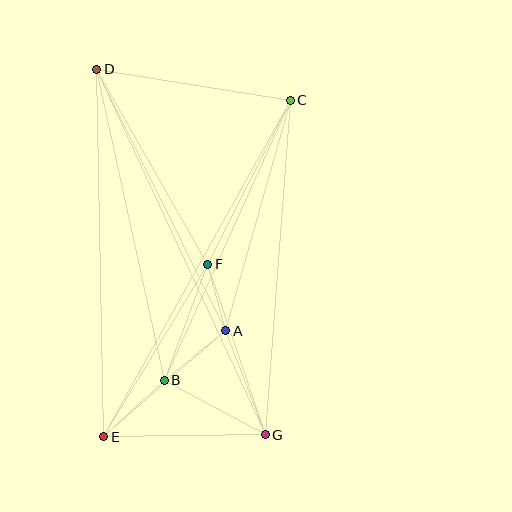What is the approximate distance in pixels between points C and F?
The distance between C and F is approximately 183 pixels.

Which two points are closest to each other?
Points A and F are closest to each other.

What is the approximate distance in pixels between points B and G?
The distance between B and G is approximately 114 pixels.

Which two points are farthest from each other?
Points D and G are farthest from each other.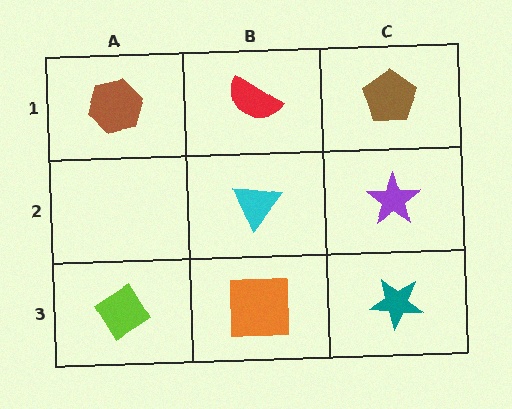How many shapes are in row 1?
3 shapes.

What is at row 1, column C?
A brown pentagon.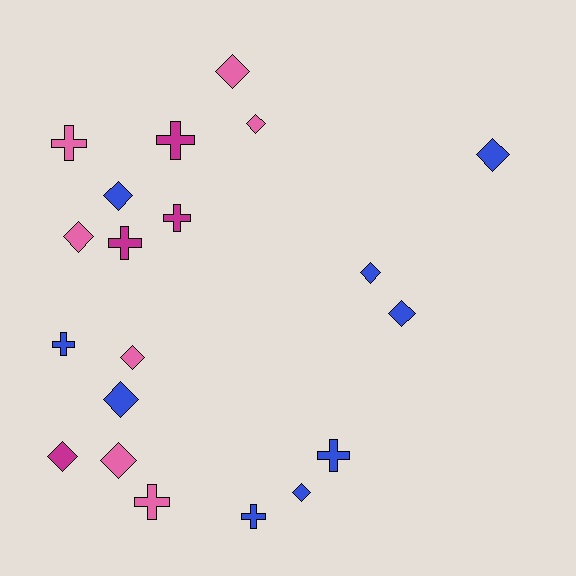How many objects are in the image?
There are 20 objects.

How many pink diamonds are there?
There are 5 pink diamonds.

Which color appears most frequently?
Blue, with 9 objects.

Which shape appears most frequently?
Diamond, with 12 objects.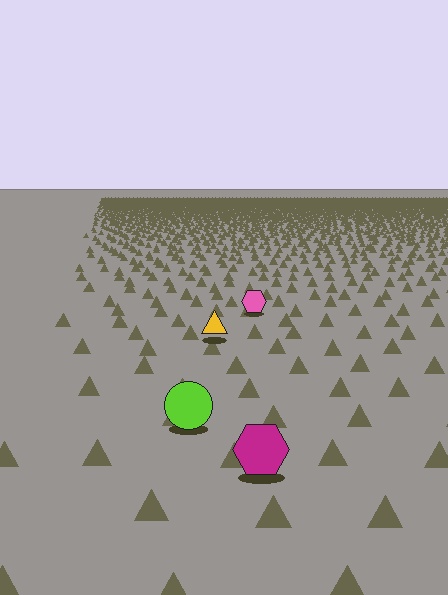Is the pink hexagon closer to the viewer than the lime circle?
No. The lime circle is closer — you can tell from the texture gradient: the ground texture is coarser near it.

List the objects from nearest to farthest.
From nearest to farthest: the magenta hexagon, the lime circle, the yellow triangle, the pink hexagon.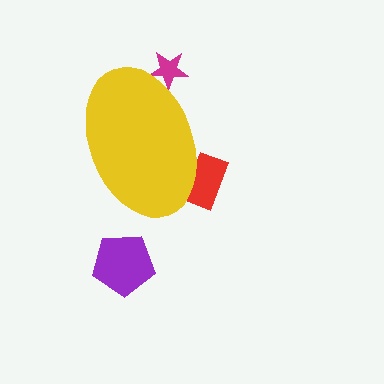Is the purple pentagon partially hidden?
No, the purple pentagon is fully visible.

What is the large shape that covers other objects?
A yellow ellipse.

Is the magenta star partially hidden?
Yes, the magenta star is partially hidden behind the yellow ellipse.